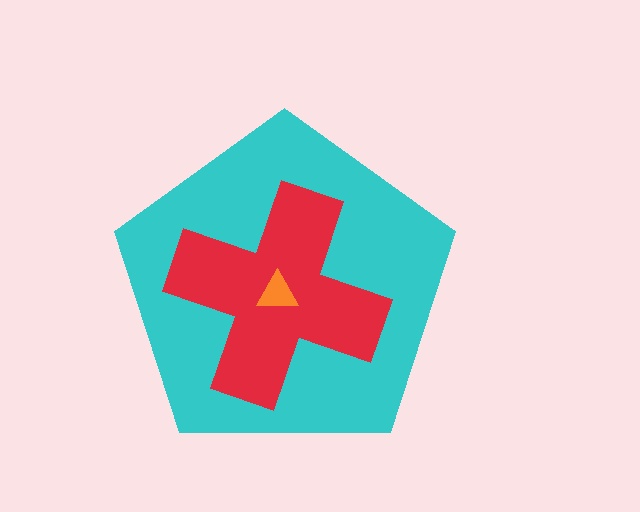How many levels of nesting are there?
3.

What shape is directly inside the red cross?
The orange triangle.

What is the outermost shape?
The cyan pentagon.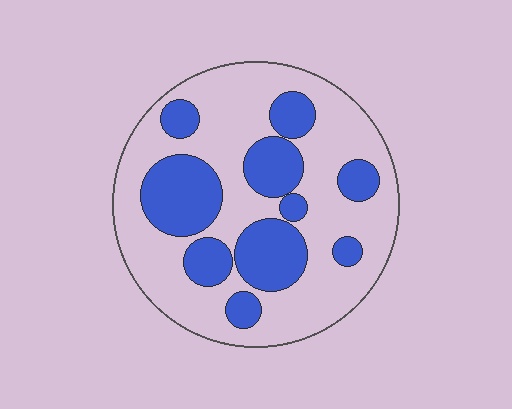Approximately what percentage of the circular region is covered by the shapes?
Approximately 35%.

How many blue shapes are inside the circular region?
10.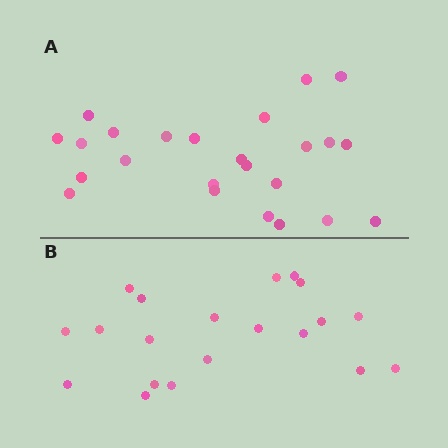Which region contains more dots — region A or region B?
Region A (the top region) has more dots.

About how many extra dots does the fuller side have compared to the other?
Region A has about 4 more dots than region B.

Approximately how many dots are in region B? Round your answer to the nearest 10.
About 20 dots.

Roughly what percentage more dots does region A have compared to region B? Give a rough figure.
About 20% more.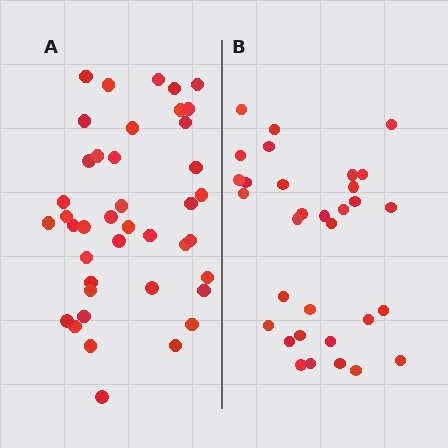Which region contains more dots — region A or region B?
Region A (the left region) has more dots.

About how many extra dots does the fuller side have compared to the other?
Region A has roughly 8 or so more dots than region B.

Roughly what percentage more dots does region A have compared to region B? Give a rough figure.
About 30% more.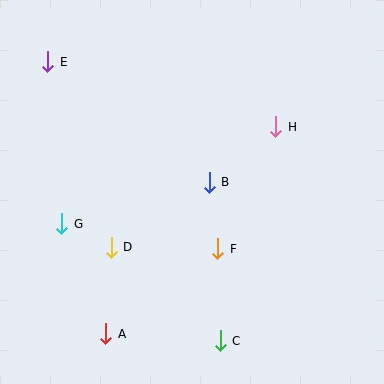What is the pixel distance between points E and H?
The distance between E and H is 237 pixels.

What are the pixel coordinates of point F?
Point F is at (218, 249).